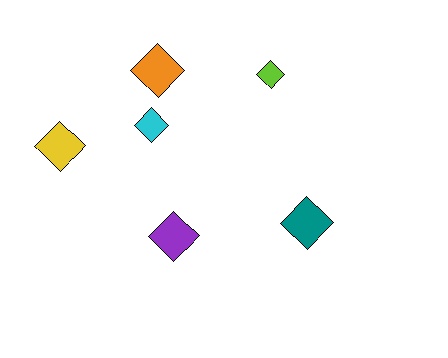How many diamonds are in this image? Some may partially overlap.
There are 6 diamonds.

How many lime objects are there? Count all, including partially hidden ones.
There is 1 lime object.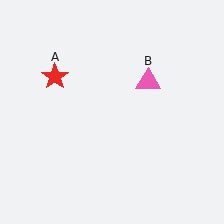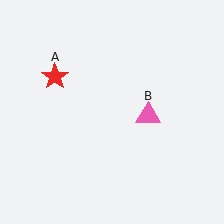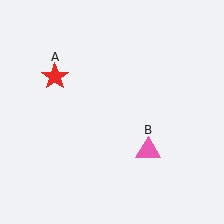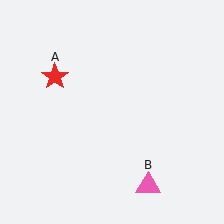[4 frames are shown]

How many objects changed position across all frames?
1 object changed position: pink triangle (object B).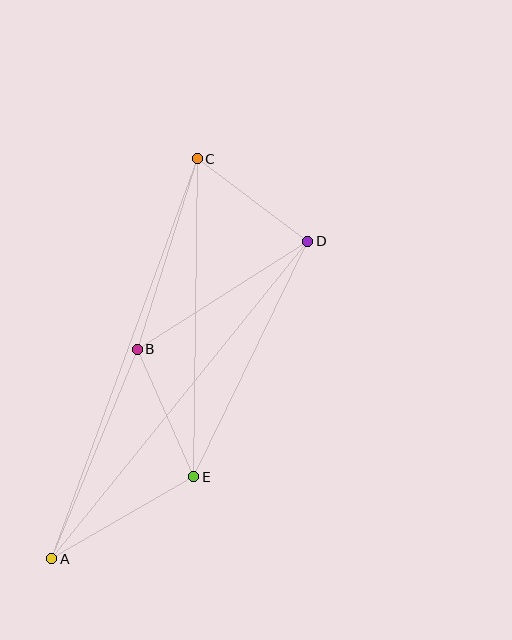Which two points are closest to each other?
Points C and D are closest to each other.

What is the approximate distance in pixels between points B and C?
The distance between B and C is approximately 200 pixels.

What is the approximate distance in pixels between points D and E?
The distance between D and E is approximately 262 pixels.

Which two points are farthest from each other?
Points A and C are farthest from each other.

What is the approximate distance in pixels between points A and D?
The distance between A and D is approximately 408 pixels.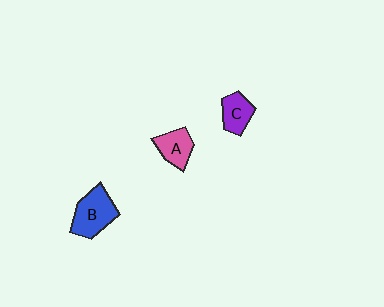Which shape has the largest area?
Shape B (blue).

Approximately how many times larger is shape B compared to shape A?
Approximately 1.5 times.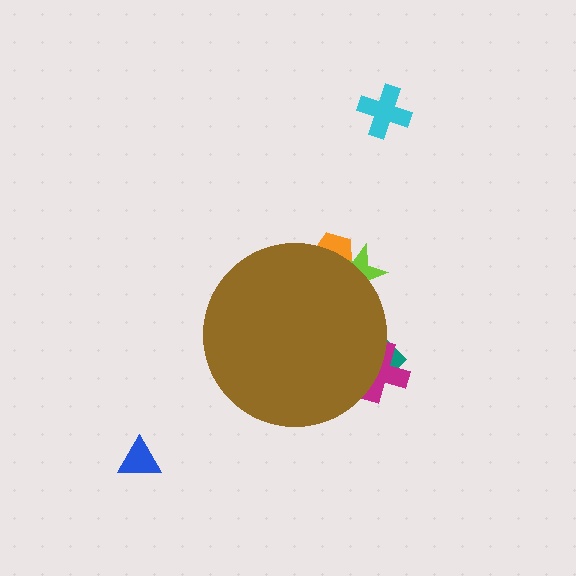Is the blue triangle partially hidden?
No, the blue triangle is fully visible.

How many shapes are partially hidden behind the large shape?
4 shapes are partially hidden.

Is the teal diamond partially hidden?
Yes, the teal diamond is partially hidden behind the brown circle.